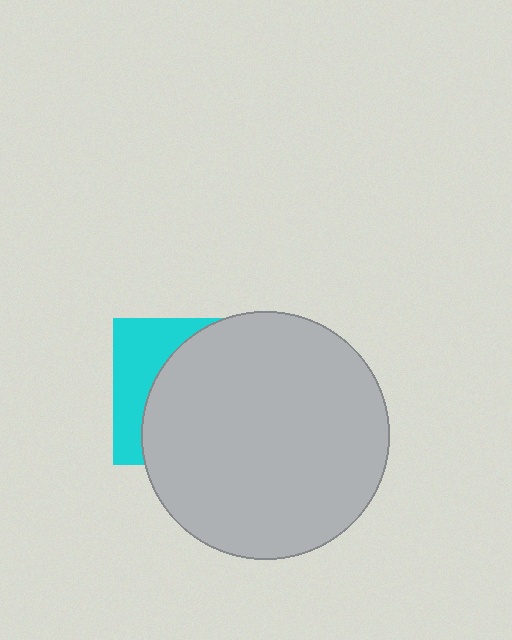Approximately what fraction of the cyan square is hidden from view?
Roughly 68% of the cyan square is hidden behind the light gray circle.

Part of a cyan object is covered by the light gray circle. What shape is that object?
It is a square.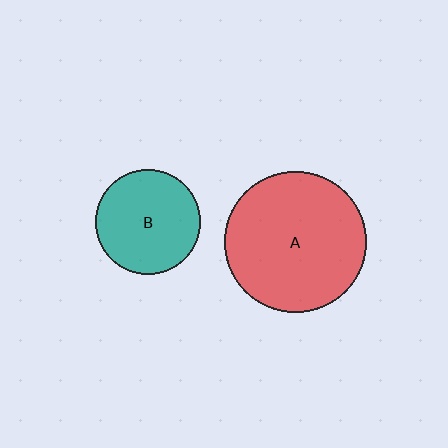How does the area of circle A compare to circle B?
Approximately 1.8 times.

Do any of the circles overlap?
No, none of the circles overlap.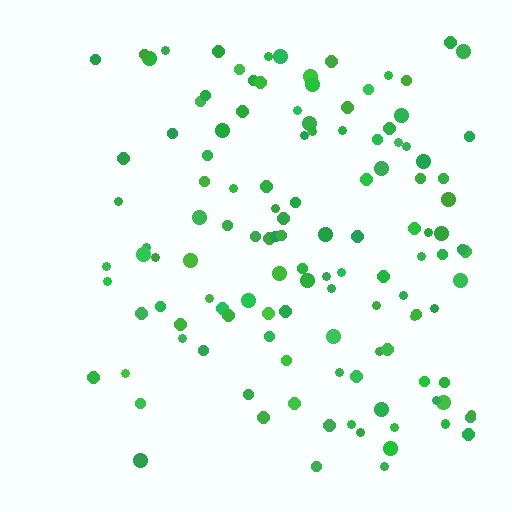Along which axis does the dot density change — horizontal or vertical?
Horizontal.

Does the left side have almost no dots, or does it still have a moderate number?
Still a moderate number, just noticeably fewer than the right.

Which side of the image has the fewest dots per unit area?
The left.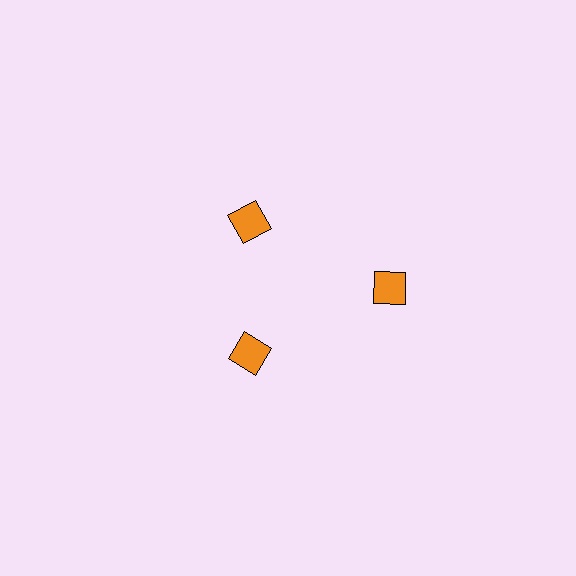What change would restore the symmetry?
The symmetry would be restored by moving it inward, back onto the ring so that all 3 squares sit at equal angles and equal distance from the center.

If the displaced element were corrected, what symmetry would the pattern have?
It would have 3-fold rotational symmetry — the pattern would map onto itself every 120 degrees.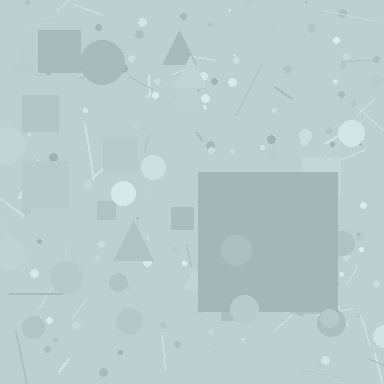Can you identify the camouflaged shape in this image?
The camouflaged shape is a square.